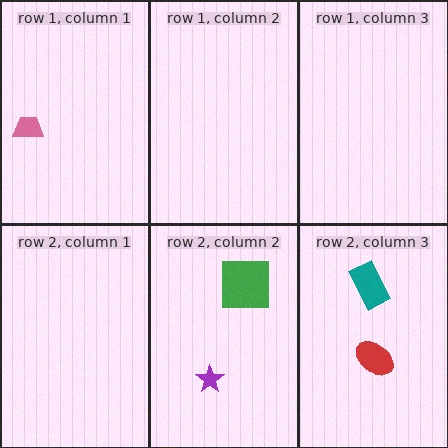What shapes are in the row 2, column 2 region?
The purple star, the green square.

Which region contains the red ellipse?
The row 2, column 3 region.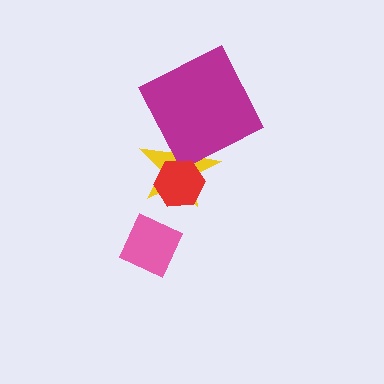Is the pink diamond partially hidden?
No, no other shape covers it.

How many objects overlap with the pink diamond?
0 objects overlap with the pink diamond.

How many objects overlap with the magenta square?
1 object overlaps with the magenta square.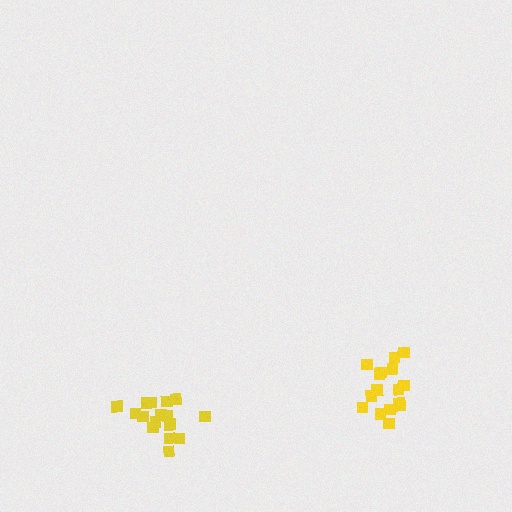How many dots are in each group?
Group 1: 17 dots, Group 2: 16 dots (33 total).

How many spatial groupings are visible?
There are 2 spatial groupings.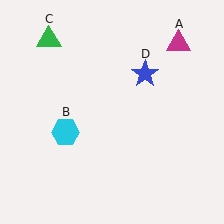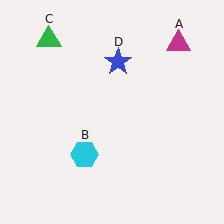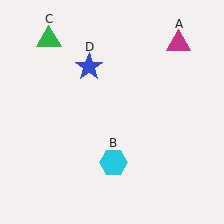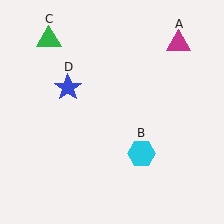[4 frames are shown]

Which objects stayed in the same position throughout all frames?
Magenta triangle (object A) and green triangle (object C) remained stationary.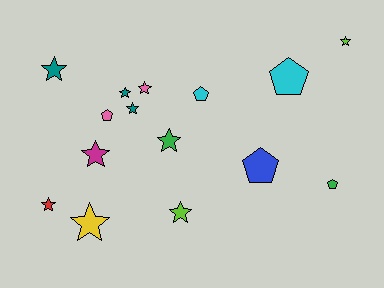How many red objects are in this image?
There is 1 red object.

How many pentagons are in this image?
There are 5 pentagons.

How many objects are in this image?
There are 15 objects.